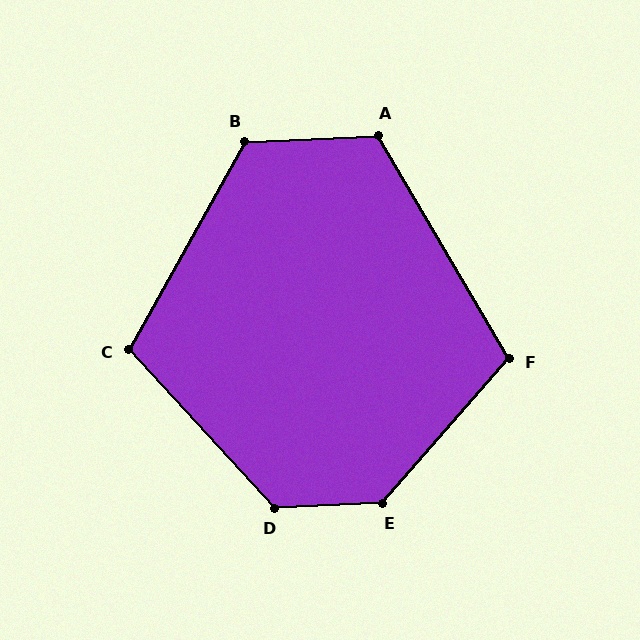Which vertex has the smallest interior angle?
F, at approximately 108 degrees.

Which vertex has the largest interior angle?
E, at approximately 134 degrees.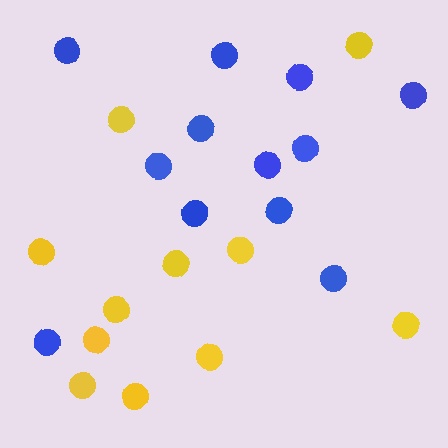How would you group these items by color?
There are 2 groups: one group of blue circles (12) and one group of yellow circles (11).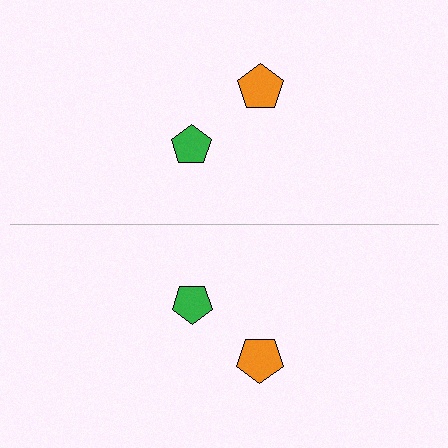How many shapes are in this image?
There are 4 shapes in this image.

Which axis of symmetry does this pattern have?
The pattern has a horizontal axis of symmetry running through the center of the image.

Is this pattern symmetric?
Yes, this pattern has bilateral (reflection) symmetry.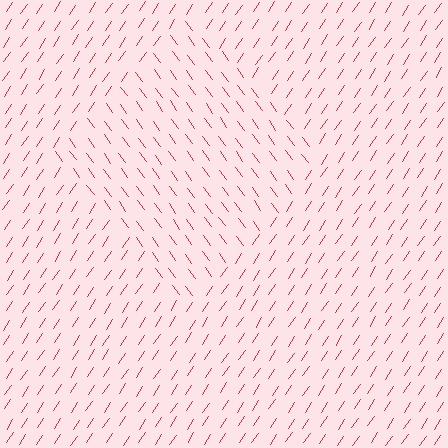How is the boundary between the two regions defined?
The boundary is defined purely by a change in line orientation (approximately 70 degrees difference). All lines are the same color and thickness.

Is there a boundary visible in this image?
Yes, there is a texture boundary formed by a change in line orientation.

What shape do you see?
I see a diamond.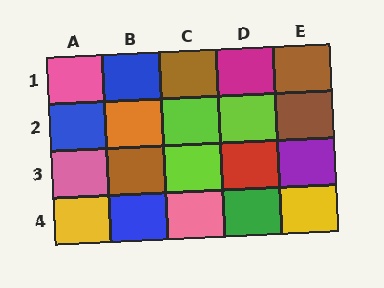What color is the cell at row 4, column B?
Blue.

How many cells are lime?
3 cells are lime.